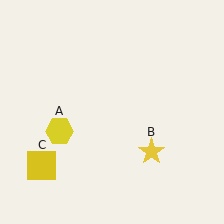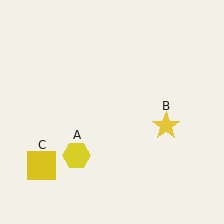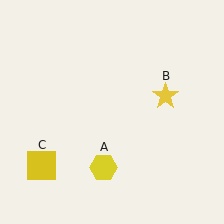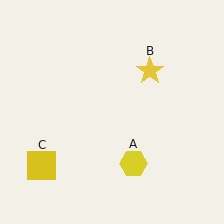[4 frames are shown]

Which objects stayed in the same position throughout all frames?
Yellow square (object C) remained stationary.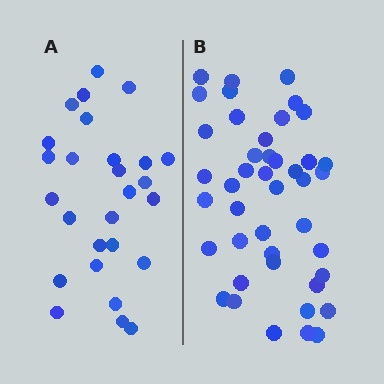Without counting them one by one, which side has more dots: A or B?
Region B (the right region) has more dots.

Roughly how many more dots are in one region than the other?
Region B has approximately 15 more dots than region A.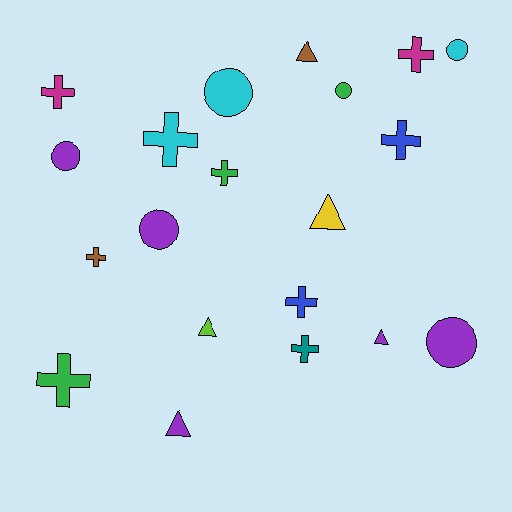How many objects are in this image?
There are 20 objects.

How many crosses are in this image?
There are 9 crosses.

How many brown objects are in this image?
There are 2 brown objects.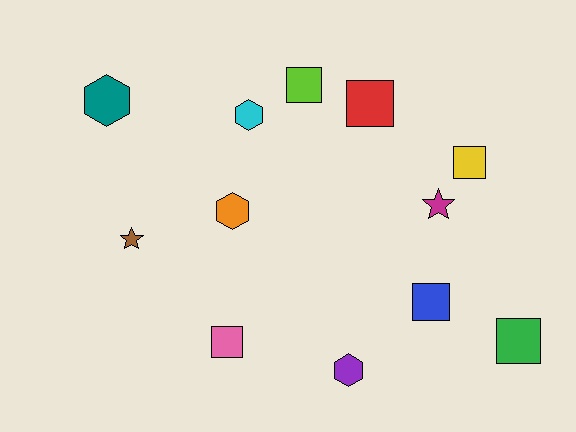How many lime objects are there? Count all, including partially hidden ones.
There is 1 lime object.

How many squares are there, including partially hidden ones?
There are 6 squares.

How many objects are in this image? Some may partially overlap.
There are 12 objects.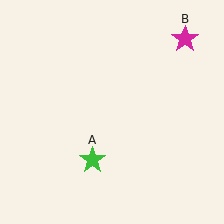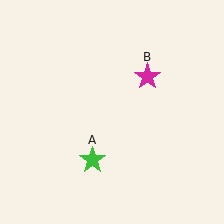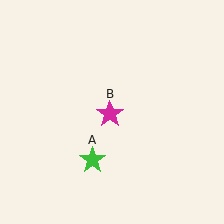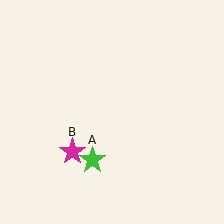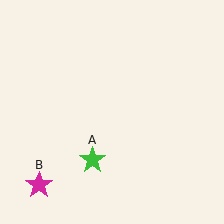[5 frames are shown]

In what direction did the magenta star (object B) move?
The magenta star (object B) moved down and to the left.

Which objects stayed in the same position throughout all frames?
Green star (object A) remained stationary.